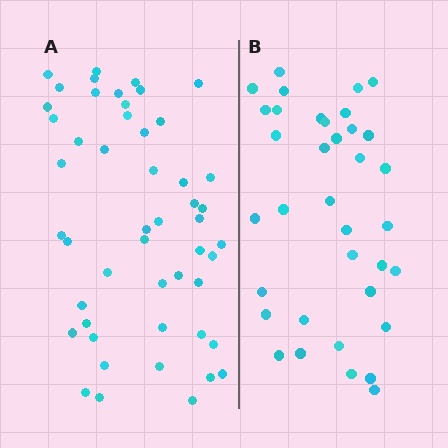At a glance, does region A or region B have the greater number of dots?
Region A (the left region) has more dots.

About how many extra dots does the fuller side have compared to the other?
Region A has approximately 15 more dots than region B.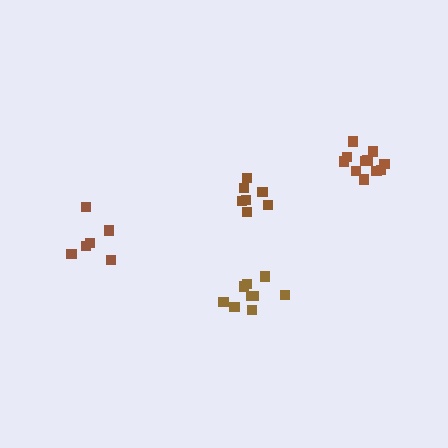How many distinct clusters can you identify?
There are 4 distinct clusters.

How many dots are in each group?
Group 1: 7 dots, Group 2: 9 dots, Group 3: 7 dots, Group 4: 11 dots (34 total).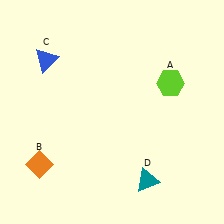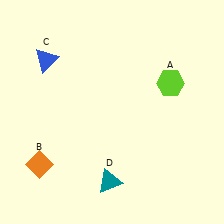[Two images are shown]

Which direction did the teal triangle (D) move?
The teal triangle (D) moved left.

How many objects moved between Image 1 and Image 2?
1 object moved between the two images.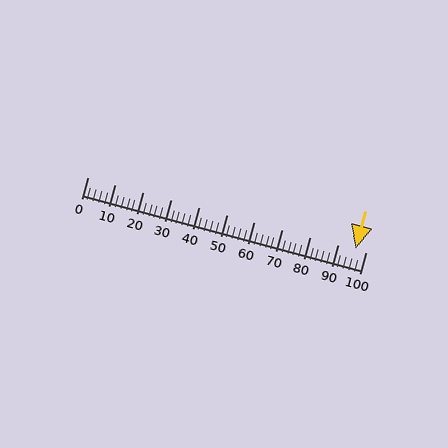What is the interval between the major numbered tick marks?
The major tick marks are spaced 10 units apart.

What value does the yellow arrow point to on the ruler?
The yellow arrow points to approximately 96.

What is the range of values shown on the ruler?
The ruler shows values from 0 to 100.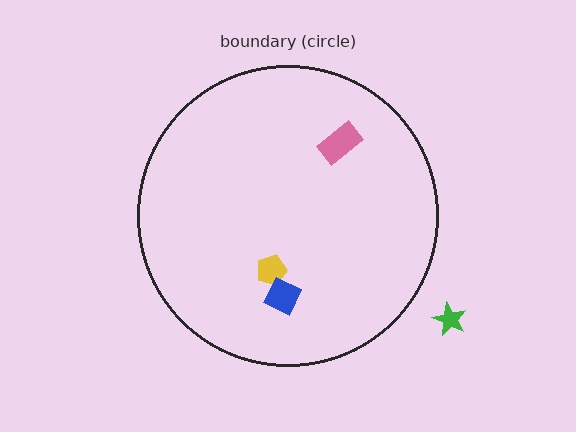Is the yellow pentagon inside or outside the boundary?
Inside.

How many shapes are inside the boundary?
3 inside, 1 outside.